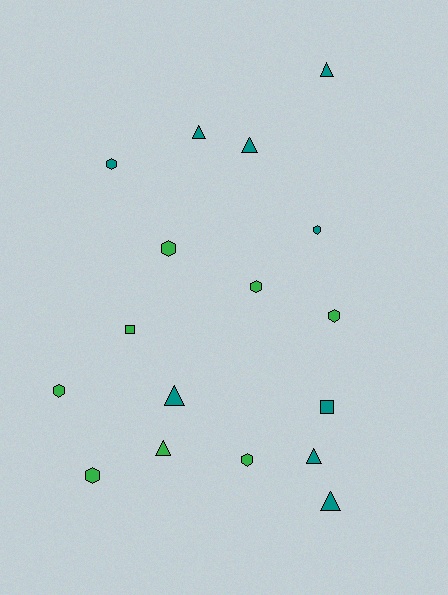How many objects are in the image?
There are 17 objects.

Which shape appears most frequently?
Hexagon, with 8 objects.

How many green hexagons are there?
There are 6 green hexagons.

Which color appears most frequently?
Teal, with 9 objects.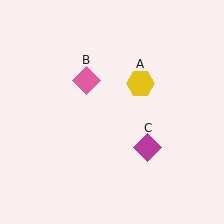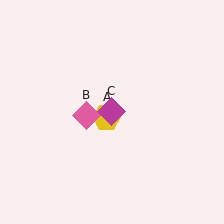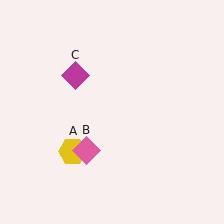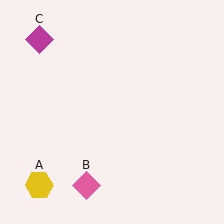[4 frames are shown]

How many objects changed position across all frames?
3 objects changed position: yellow hexagon (object A), pink diamond (object B), magenta diamond (object C).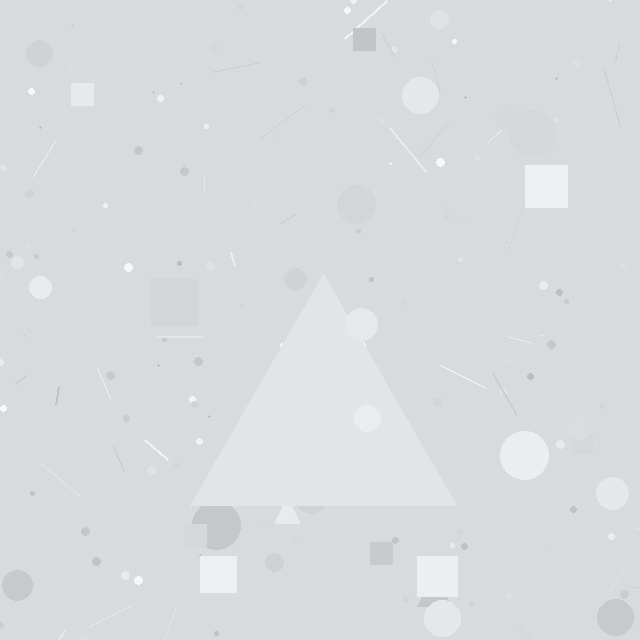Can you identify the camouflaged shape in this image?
The camouflaged shape is a triangle.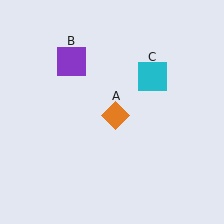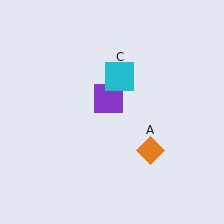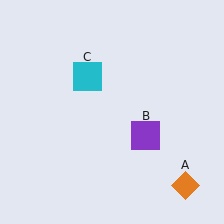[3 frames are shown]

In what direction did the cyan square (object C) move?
The cyan square (object C) moved left.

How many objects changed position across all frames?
3 objects changed position: orange diamond (object A), purple square (object B), cyan square (object C).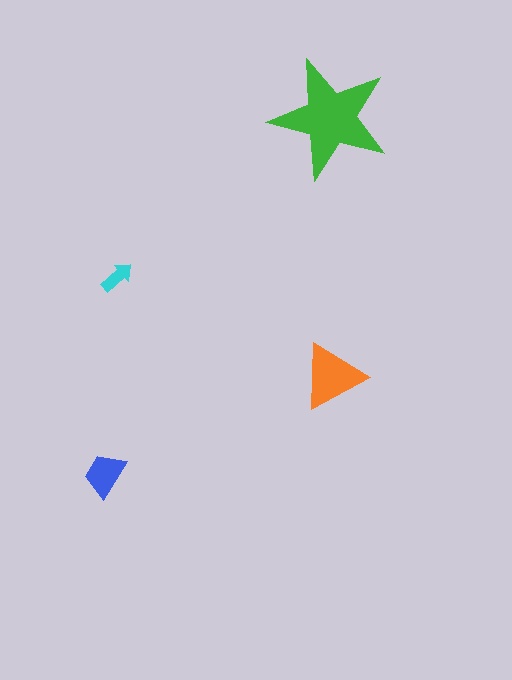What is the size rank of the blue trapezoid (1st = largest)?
3rd.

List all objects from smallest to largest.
The cyan arrow, the blue trapezoid, the orange triangle, the green star.